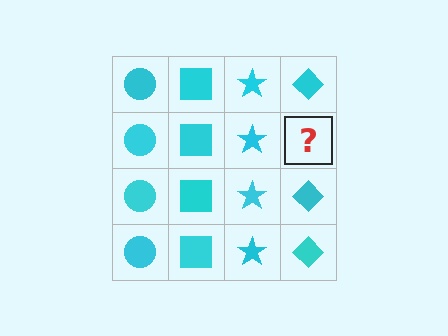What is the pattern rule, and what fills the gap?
The rule is that each column has a consistent shape. The gap should be filled with a cyan diamond.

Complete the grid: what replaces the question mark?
The question mark should be replaced with a cyan diamond.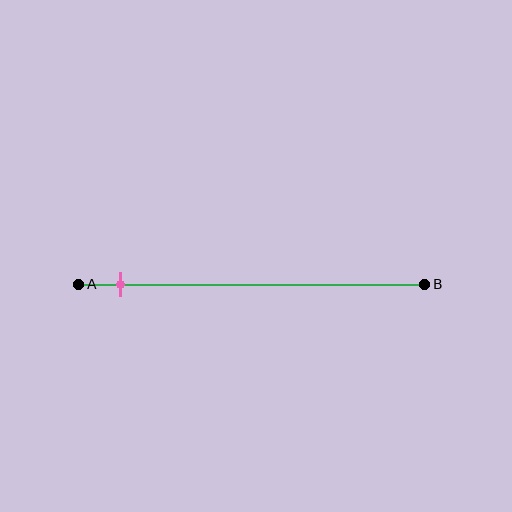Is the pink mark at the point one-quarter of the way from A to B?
No, the mark is at about 10% from A, not at the 25% one-quarter point.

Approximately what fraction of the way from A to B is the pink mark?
The pink mark is approximately 10% of the way from A to B.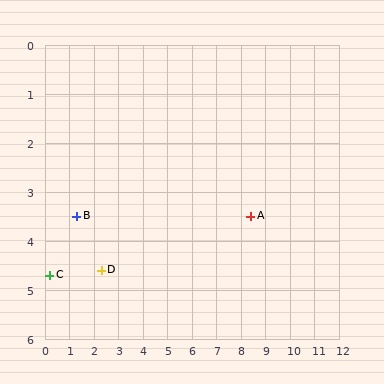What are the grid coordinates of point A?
Point A is at approximately (8.4, 3.5).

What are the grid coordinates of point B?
Point B is at approximately (1.3, 3.5).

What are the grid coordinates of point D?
Point D is at approximately (2.3, 4.6).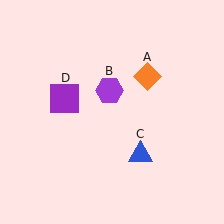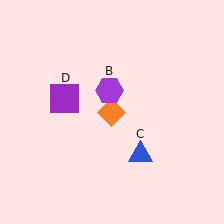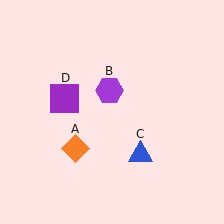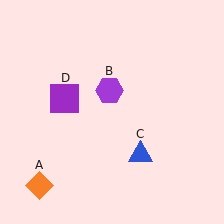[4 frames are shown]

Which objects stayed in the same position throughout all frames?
Purple hexagon (object B) and blue triangle (object C) and purple square (object D) remained stationary.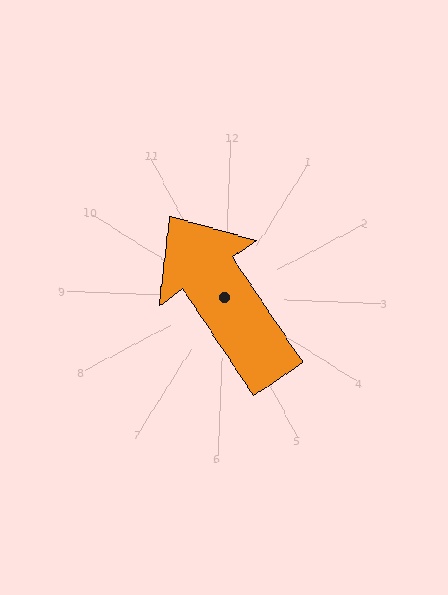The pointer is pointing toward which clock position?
Roughly 11 o'clock.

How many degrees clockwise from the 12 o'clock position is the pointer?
Approximately 324 degrees.